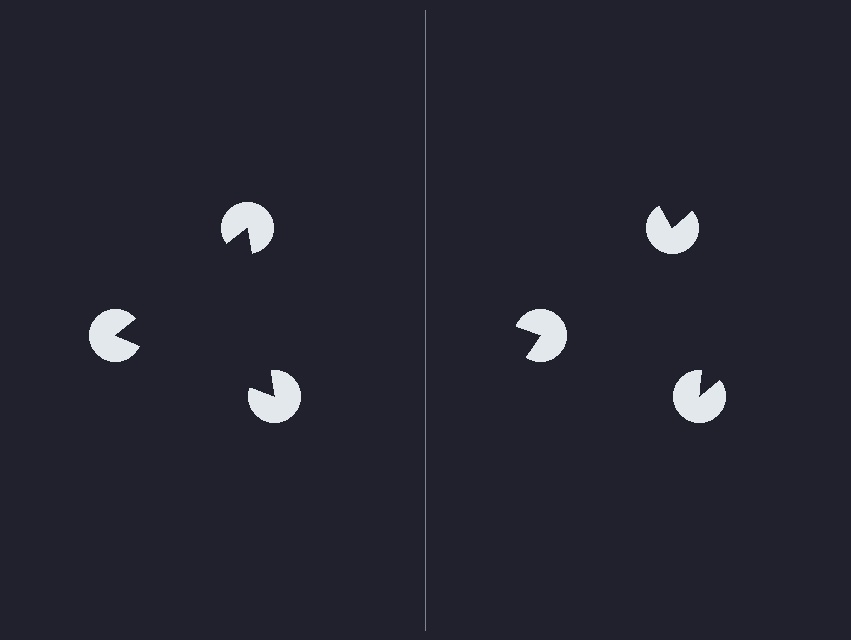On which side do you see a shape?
An illusory triangle appears on the left side. On the right side the wedge cuts are rotated, so no coherent shape forms.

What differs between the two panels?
The pac-man discs are positioned identically on both sides; only the wedge orientations differ. On the left they align to a triangle; on the right they are misaligned.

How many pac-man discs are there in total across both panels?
6 — 3 on each side.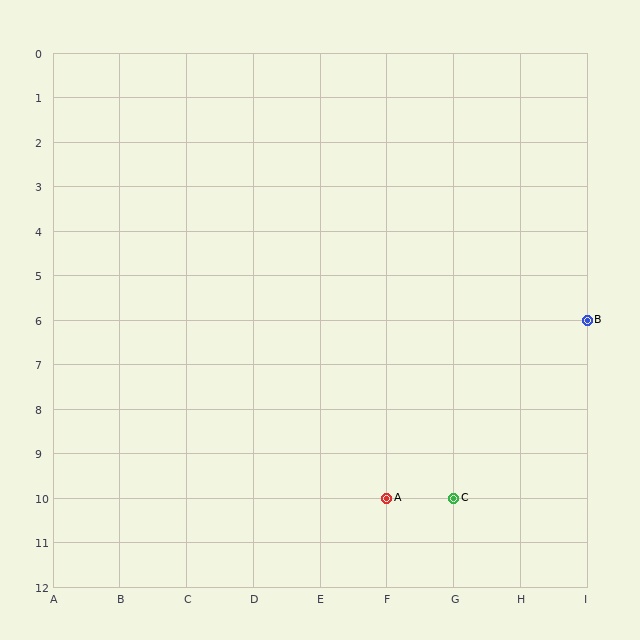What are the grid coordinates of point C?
Point C is at grid coordinates (G, 10).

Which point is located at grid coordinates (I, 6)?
Point B is at (I, 6).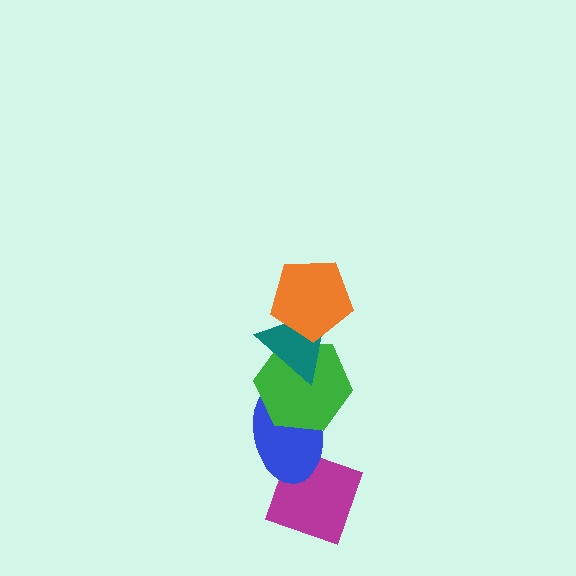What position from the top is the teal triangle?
The teal triangle is 2nd from the top.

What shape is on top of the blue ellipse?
The green hexagon is on top of the blue ellipse.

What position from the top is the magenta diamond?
The magenta diamond is 5th from the top.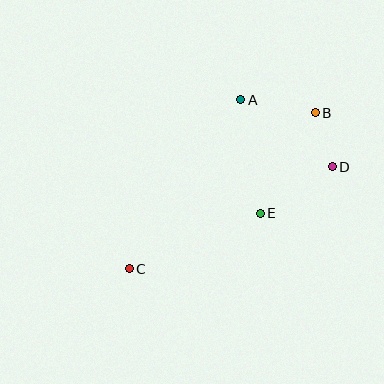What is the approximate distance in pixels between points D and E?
The distance between D and E is approximately 85 pixels.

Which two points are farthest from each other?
Points B and C are farthest from each other.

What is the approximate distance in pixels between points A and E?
The distance between A and E is approximately 115 pixels.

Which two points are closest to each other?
Points B and D are closest to each other.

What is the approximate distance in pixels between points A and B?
The distance between A and B is approximately 76 pixels.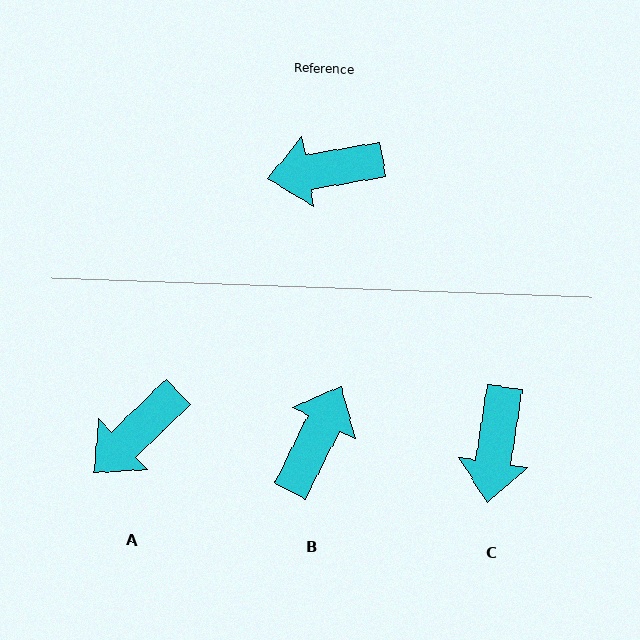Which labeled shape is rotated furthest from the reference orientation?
B, about 126 degrees away.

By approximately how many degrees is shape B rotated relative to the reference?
Approximately 126 degrees clockwise.